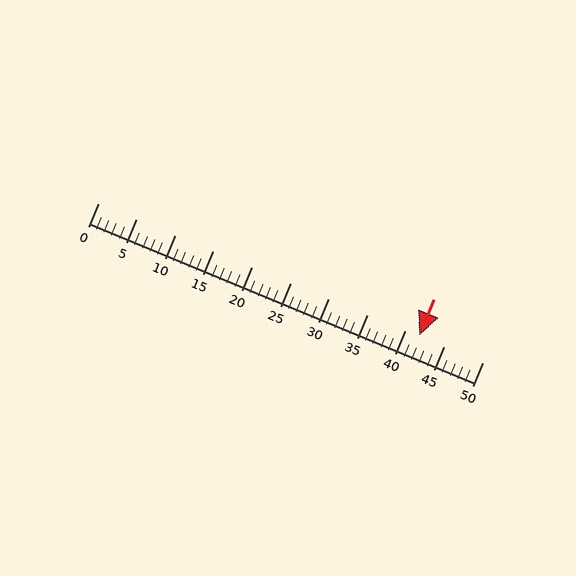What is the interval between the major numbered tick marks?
The major tick marks are spaced 5 units apart.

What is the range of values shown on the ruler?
The ruler shows values from 0 to 50.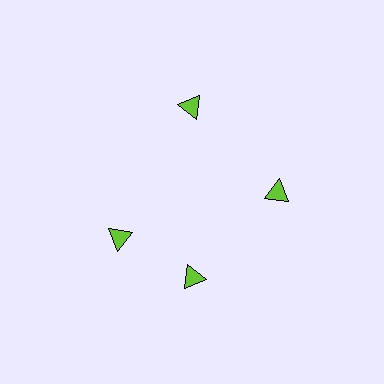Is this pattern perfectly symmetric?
No. The 4 lime triangles are arranged in a ring, but one element near the 9 o'clock position is rotated out of alignment along the ring, breaking the 4-fold rotational symmetry.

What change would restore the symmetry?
The symmetry would be restored by rotating it back into even spacing with its neighbors so that all 4 triangles sit at equal angles and equal distance from the center.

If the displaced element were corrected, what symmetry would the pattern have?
It would have 4-fold rotational symmetry — the pattern would map onto itself every 90 degrees.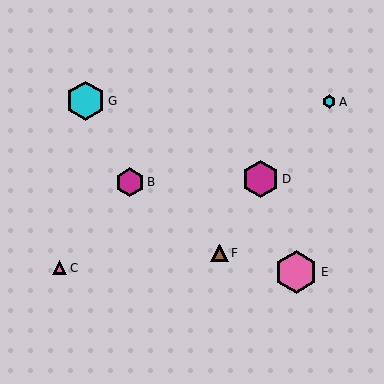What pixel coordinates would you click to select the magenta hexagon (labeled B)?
Click at (130, 182) to select the magenta hexagon B.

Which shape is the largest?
The pink hexagon (labeled E) is the largest.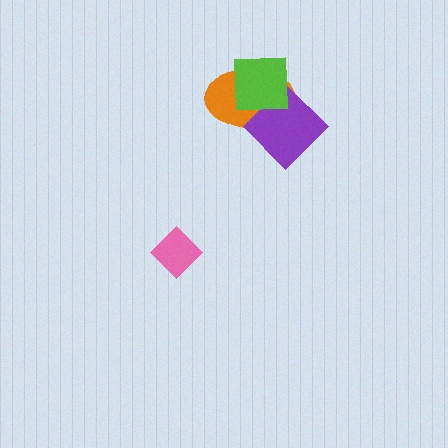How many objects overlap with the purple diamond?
2 objects overlap with the purple diamond.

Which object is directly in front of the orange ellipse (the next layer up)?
The purple diamond is directly in front of the orange ellipse.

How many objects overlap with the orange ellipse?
2 objects overlap with the orange ellipse.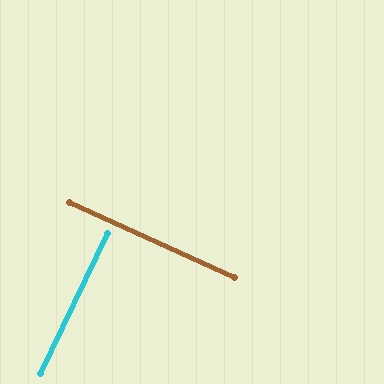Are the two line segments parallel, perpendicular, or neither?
Perpendicular — they meet at approximately 89°.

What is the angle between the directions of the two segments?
Approximately 89 degrees.